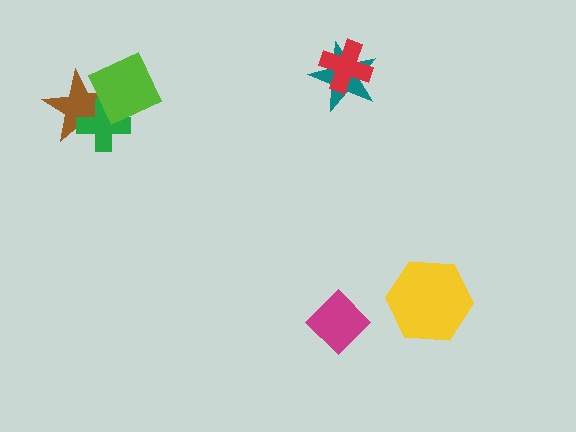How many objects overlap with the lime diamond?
2 objects overlap with the lime diamond.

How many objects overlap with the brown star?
2 objects overlap with the brown star.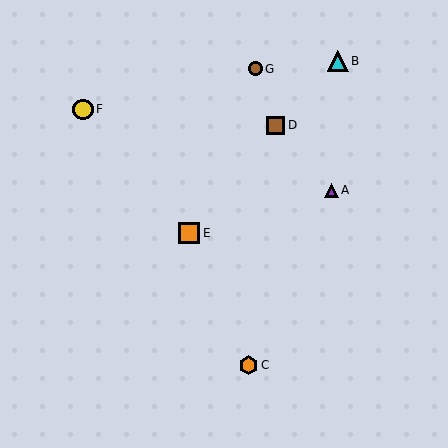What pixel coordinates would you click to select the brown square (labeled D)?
Click at (276, 125) to select the brown square D.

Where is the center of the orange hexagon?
The center of the orange hexagon is at (248, 365).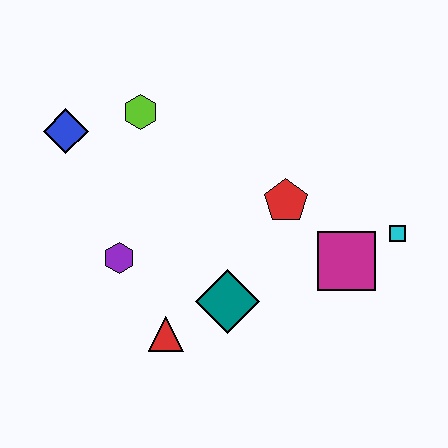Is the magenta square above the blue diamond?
No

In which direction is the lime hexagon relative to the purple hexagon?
The lime hexagon is above the purple hexagon.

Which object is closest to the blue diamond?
The lime hexagon is closest to the blue diamond.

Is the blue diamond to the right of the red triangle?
No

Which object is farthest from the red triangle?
The cyan square is farthest from the red triangle.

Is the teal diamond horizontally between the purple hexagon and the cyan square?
Yes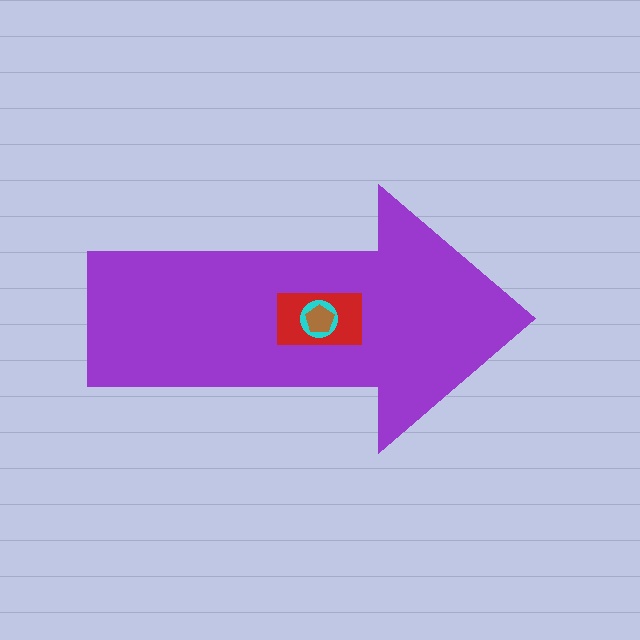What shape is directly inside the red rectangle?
The cyan circle.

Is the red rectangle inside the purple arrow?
Yes.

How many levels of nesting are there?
4.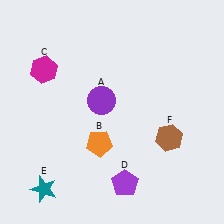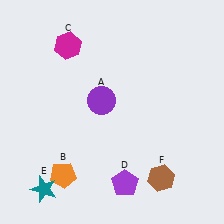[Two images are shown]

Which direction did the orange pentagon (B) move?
The orange pentagon (B) moved left.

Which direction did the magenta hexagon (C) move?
The magenta hexagon (C) moved up.